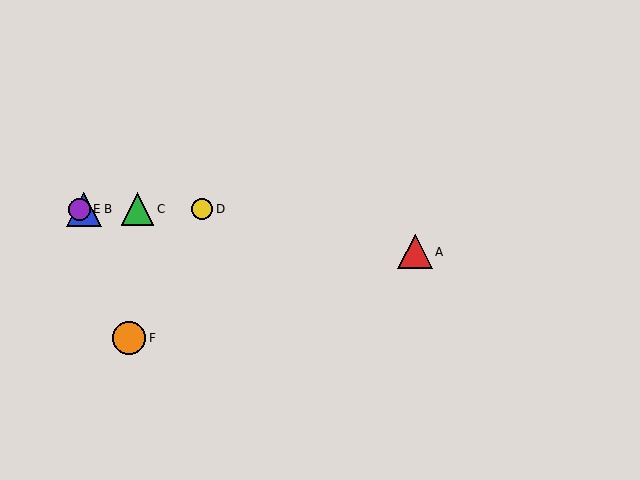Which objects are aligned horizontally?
Objects B, C, D, E are aligned horizontally.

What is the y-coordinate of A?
Object A is at y≈252.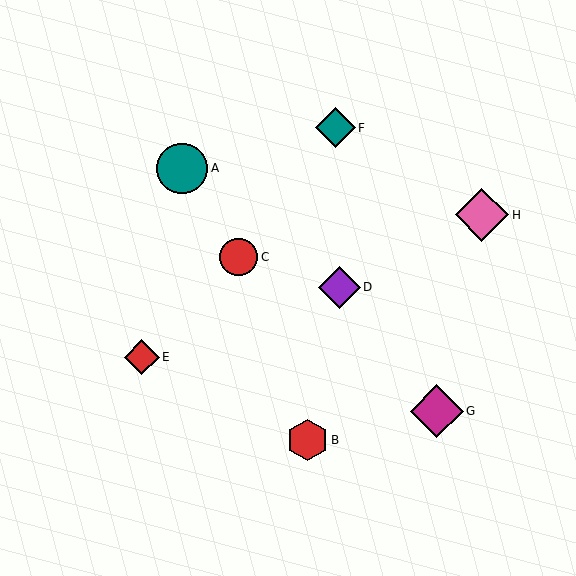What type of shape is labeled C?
Shape C is a red circle.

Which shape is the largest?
The pink diamond (labeled H) is the largest.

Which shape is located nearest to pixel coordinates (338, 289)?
The purple diamond (labeled D) at (339, 287) is nearest to that location.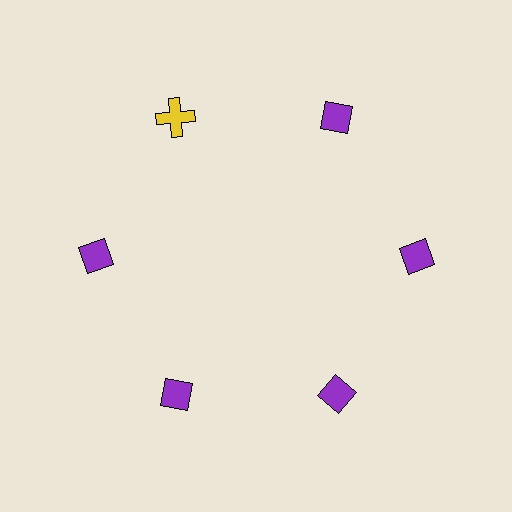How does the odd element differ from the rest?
It differs in both color (yellow instead of purple) and shape (cross instead of diamond).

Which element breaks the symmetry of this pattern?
The yellow cross at roughly the 11 o'clock position breaks the symmetry. All other shapes are purple diamonds.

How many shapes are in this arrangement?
There are 6 shapes arranged in a ring pattern.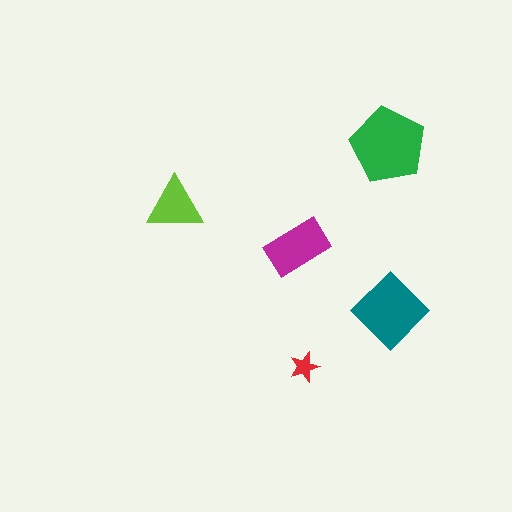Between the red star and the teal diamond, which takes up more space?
The teal diamond.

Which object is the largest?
The green pentagon.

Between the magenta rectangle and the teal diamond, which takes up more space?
The teal diamond.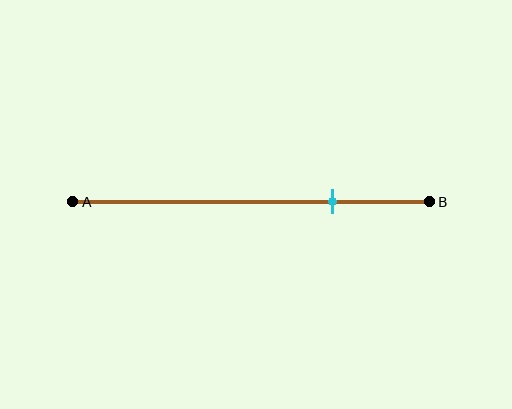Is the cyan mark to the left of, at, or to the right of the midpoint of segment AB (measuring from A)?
The cyan mark is to the right of the midpoint of segment AB.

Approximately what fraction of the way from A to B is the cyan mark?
The cyan mark is approximately 75% of the way from A to B.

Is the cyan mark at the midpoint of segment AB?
No, the mark is at about 75% from A, not at the 50% midpoint.